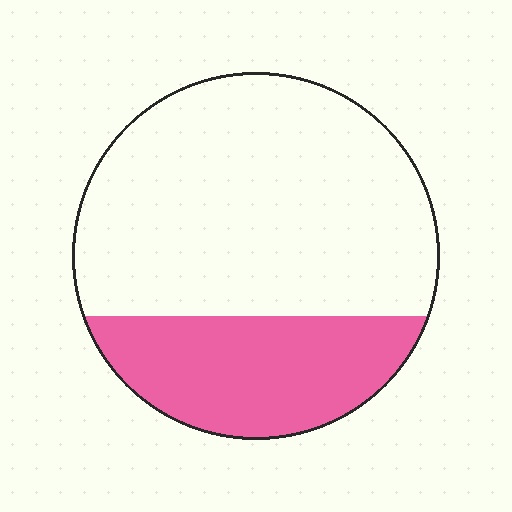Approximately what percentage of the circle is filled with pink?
Approximately 30%.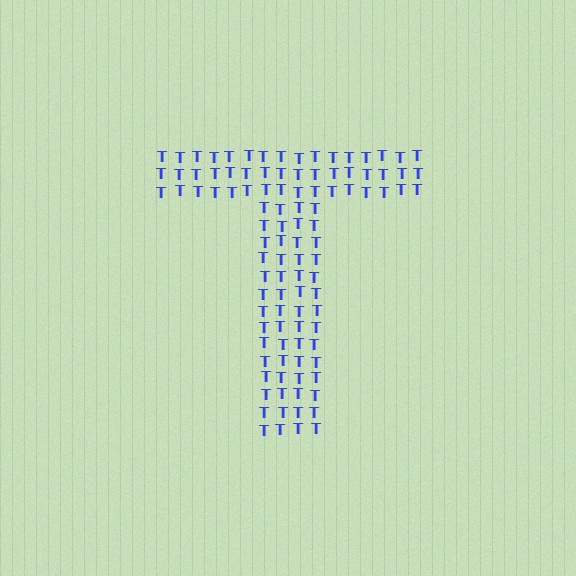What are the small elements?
The small elements are letter T's.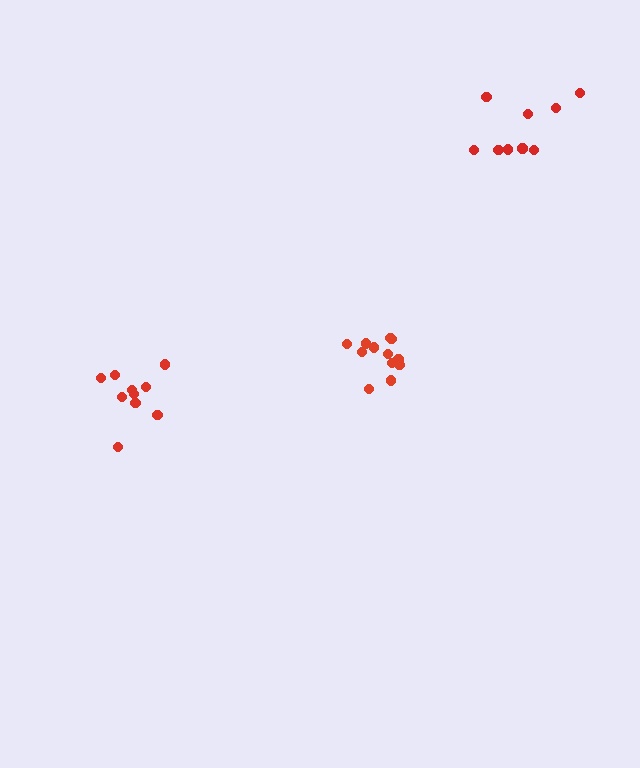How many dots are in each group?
Group 1: 10 dots, Group 2: 12 dots, Group 3: 10 dots (32 total).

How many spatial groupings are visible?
There are 3 spatial groupings.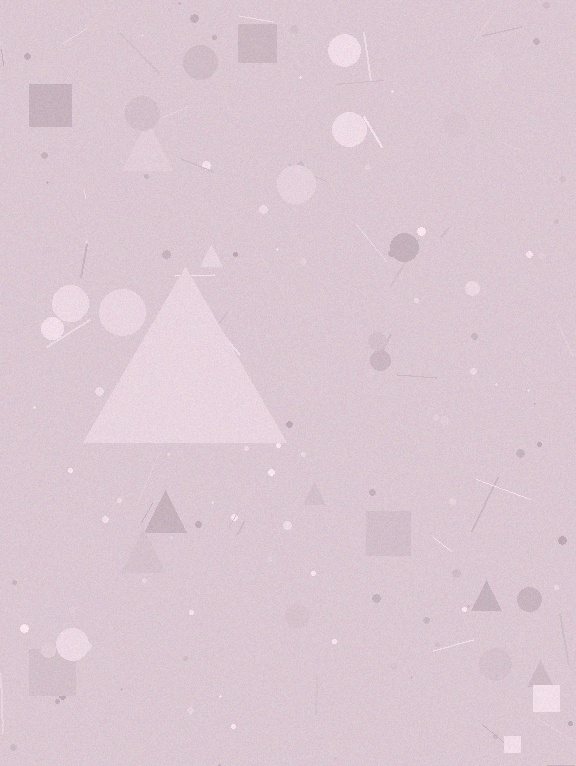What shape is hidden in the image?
A triangle is hidden in the image.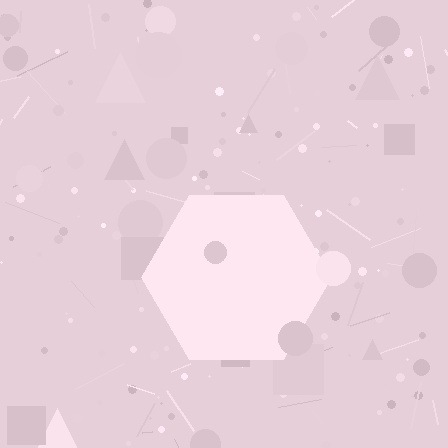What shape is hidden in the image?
A hexagon is hidden in the image.